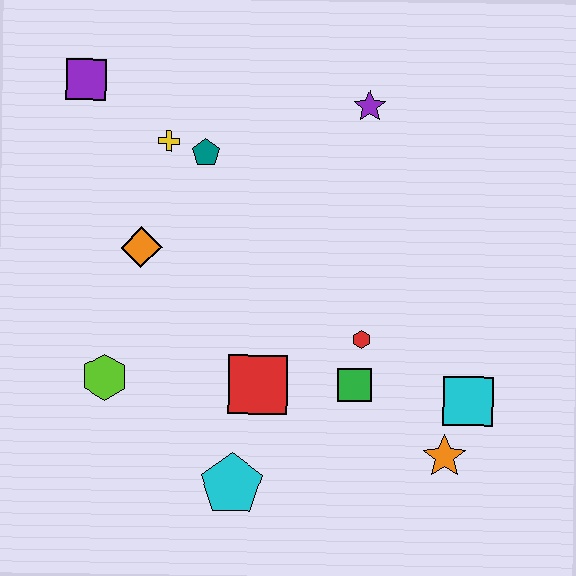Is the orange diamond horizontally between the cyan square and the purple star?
No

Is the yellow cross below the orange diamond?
No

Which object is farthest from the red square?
The purple square is farthest from the red square.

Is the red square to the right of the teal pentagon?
Yes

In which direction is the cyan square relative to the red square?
The cyan square is to the right of the red square.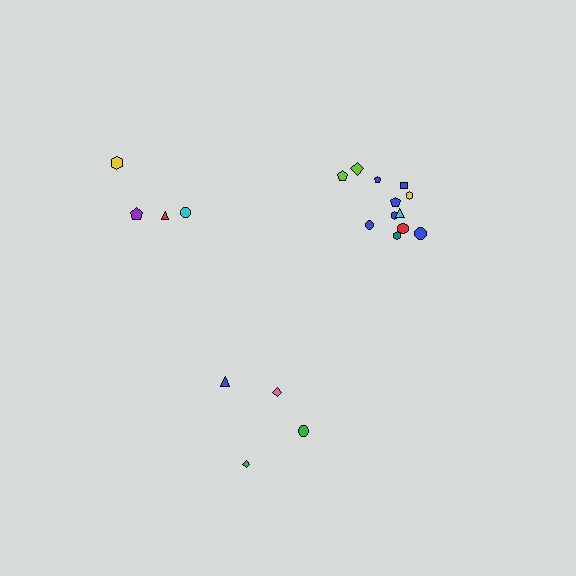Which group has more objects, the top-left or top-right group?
The top-right group.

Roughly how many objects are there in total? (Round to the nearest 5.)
Roughly 20 objects in total.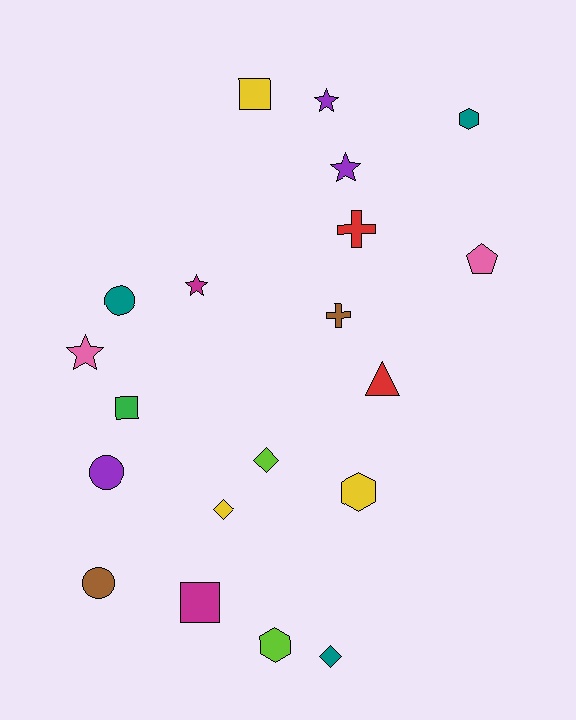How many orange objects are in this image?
There are no orange objects.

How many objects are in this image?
There are 20 objects.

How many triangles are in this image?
There is 1 triangle.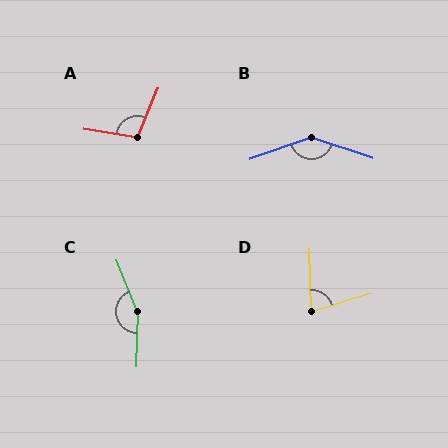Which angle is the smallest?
D, at approximately 75 degrees.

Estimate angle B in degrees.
Approximately 142 degrees.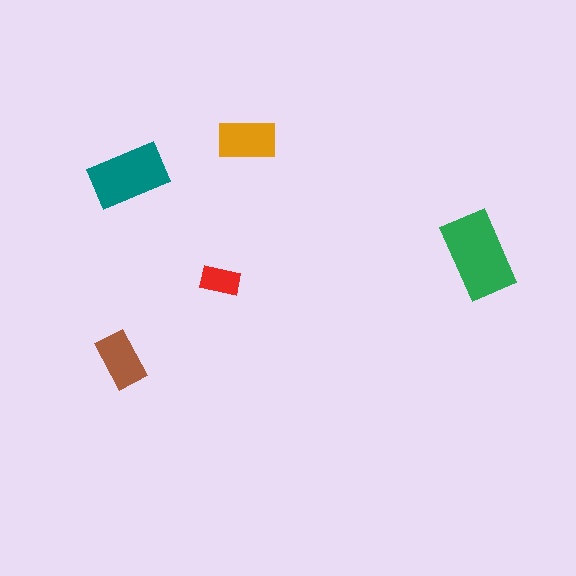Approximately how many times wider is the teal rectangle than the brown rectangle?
About 1.5 times wider.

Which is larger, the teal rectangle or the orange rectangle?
The teal one.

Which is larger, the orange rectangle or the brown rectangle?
The orange one.